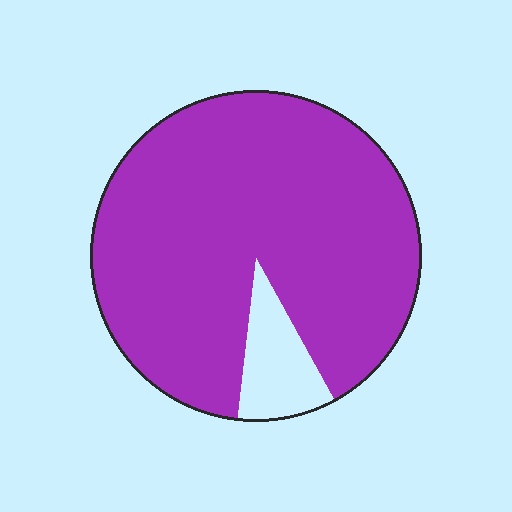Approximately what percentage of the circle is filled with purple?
Approximately 90%.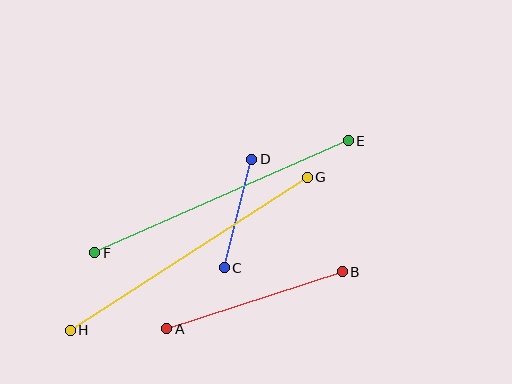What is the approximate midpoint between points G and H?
The midpoint is at approximately (189, 254) pixels.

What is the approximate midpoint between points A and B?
The midpoint is at approximately (254, 300) pixels.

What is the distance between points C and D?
The distance is approximately 112 pixels.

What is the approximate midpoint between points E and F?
The midpoint is at approximately (221, 197) pixels.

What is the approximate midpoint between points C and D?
The midpoint is at approximately (238, 214) pixels.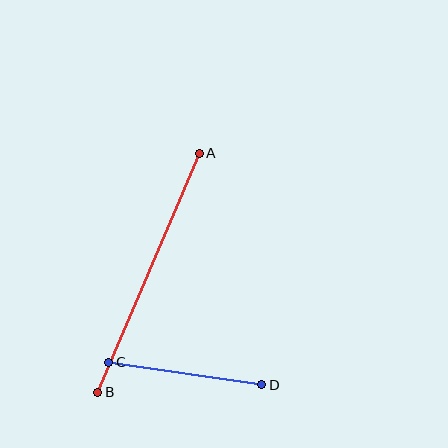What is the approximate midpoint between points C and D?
The midpoint is at approximately (185, 374) pixels.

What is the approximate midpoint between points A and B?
The midpoint is at approximately (149, 273) pixels.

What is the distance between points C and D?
The distance is approximately 155 pixels.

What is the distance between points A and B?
The distance is approximately 260 pixels.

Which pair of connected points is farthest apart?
Points A and B are farthest apart.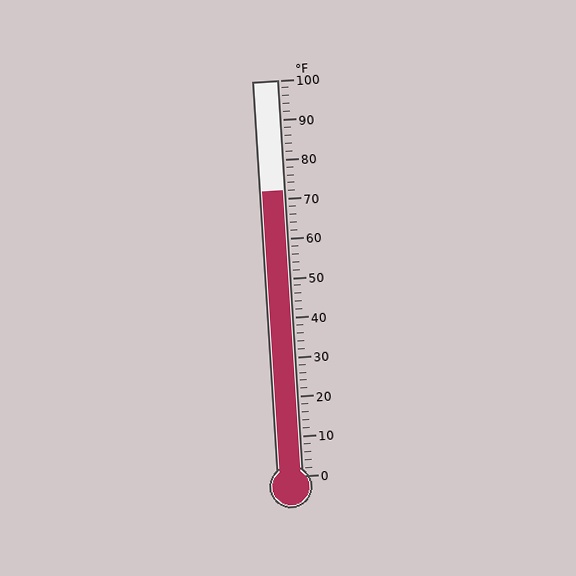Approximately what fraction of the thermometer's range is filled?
The thermometer is filled to approximately 70% of its range.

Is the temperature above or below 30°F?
The temperature is above 30°F.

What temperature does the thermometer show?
The thermometer shows approximately 72°F.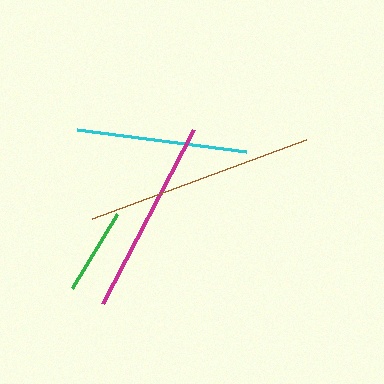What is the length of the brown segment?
The brown segment is approximately 228 pixels long.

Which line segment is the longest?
The brown line is the longest at approximately 228 pixels.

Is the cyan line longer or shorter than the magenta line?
The magenta line is longer than the cyan line.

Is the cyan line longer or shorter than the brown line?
The brown line is longer than the cyan line.